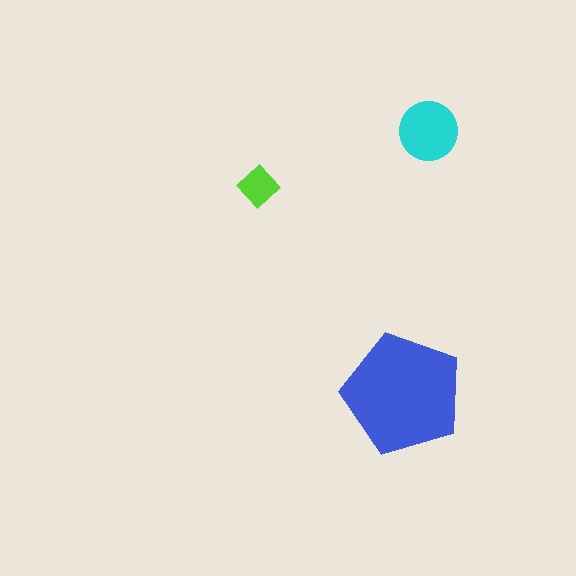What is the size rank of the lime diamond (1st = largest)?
3rd.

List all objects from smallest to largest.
The lime diamond, the cyan circle, the blue pentagon.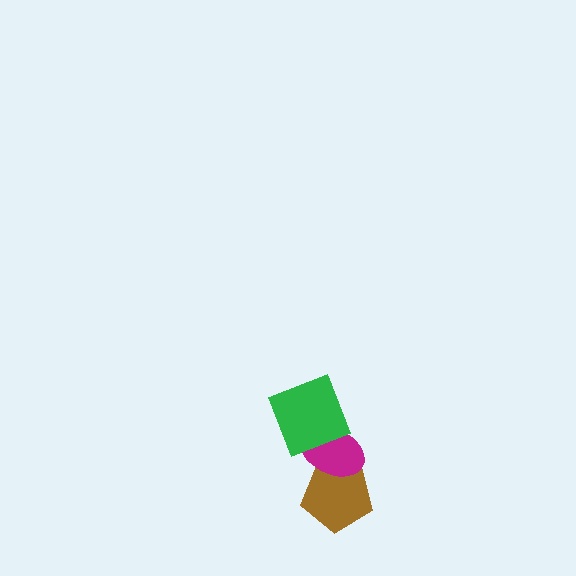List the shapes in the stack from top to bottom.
From top to bottom: the green square, the magenta ellipse, the brown pentagon.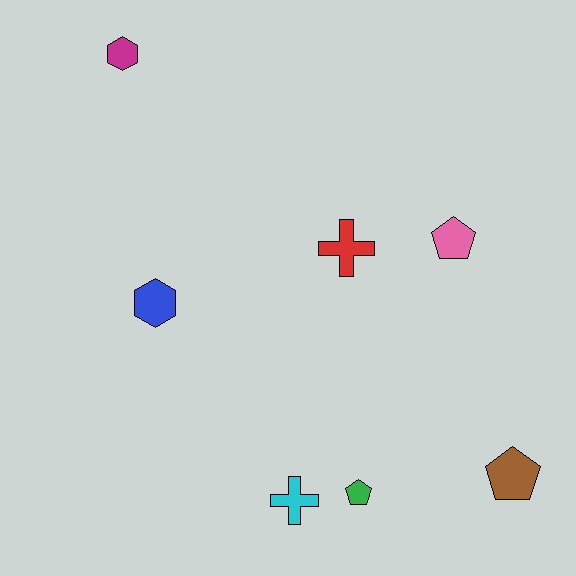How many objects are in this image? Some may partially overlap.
There are 7 objects.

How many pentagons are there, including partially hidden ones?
There are 3 pentagons.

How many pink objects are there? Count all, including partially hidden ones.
There is 1 pink object.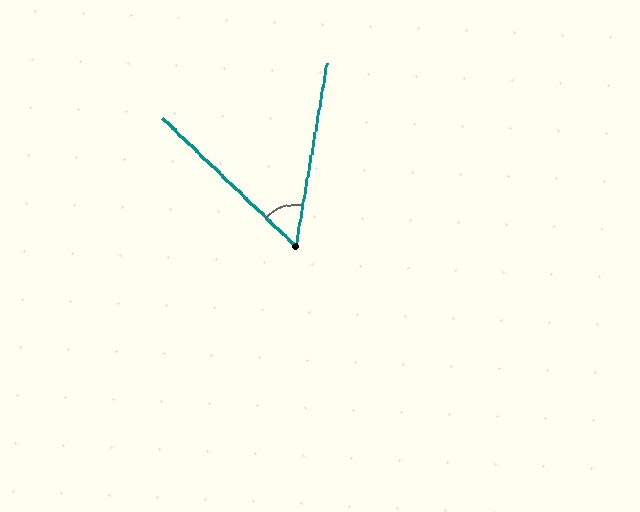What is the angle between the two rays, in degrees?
Approximately 56 degrees.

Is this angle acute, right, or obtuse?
It is acute.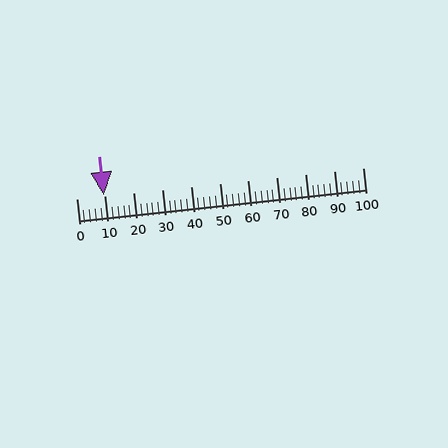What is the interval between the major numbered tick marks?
The major tick marks are spaced 10 units apart.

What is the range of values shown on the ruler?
The ruler shows values from 0 to 100.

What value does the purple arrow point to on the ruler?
The purple arrow points to approximately 9.